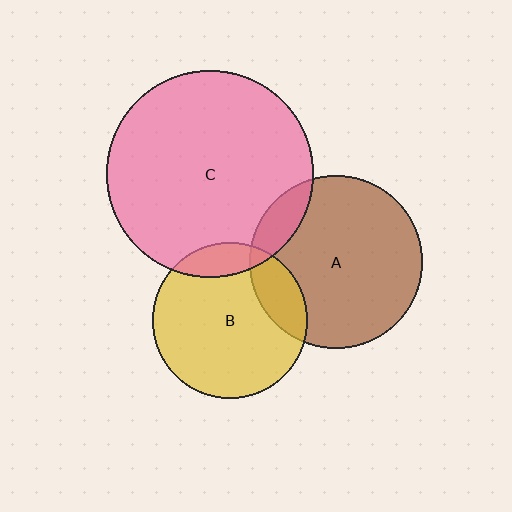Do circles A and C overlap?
Yes.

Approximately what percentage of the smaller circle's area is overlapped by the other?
Approximately 10%.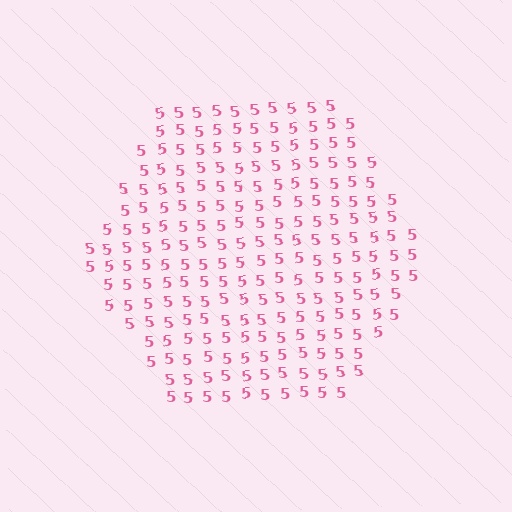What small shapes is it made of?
It is made of small digit 5's.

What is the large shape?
The large shape is a hexagon.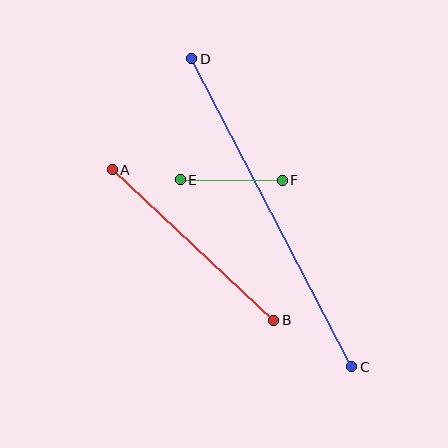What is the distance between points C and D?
The distance is approximately 347 pixels.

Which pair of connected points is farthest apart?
Points C and D are farthest apart.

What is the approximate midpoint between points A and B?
The midpoint is at approximately (193, 245) pixels.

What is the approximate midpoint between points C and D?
The midpoint is at approximately (272, 213) pixels.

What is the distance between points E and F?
The distance is approximately 102 pixels.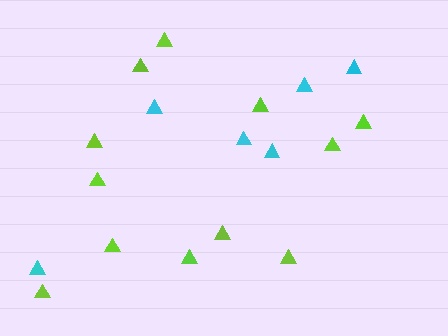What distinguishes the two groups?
There are 2 groups: one group of cyan triangles (6) and one group of lime triangles (12).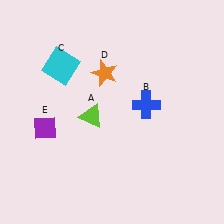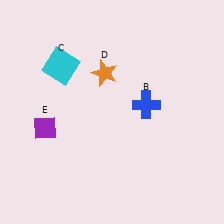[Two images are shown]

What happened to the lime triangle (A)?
The lime triangle (A) was removed in Image 2. It was in the bottom-left area of Image 1.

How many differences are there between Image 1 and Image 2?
There is 1 difference between the two images.